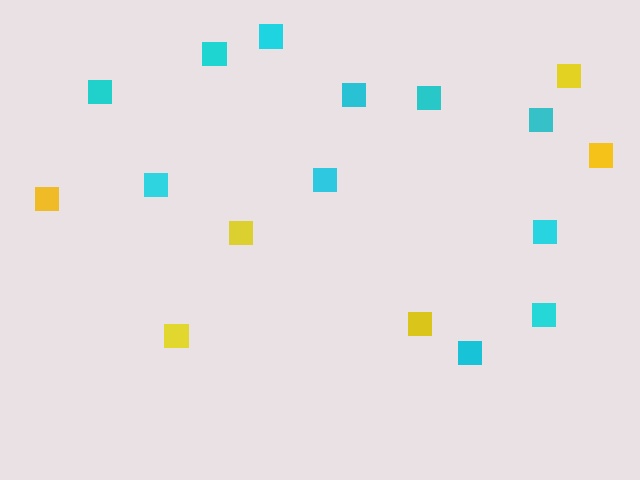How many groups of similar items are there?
There are 2 groups: one group of cyan squares (11) and one group of yellow squares (6).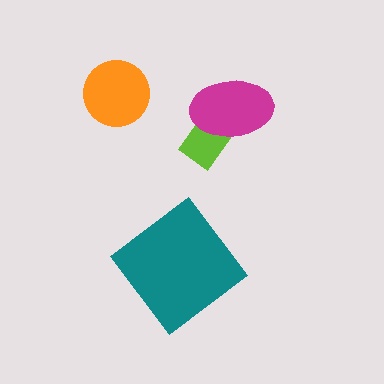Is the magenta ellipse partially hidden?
No, no other shape covers it.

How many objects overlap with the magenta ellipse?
1 object overlaps with the magenta ellipse.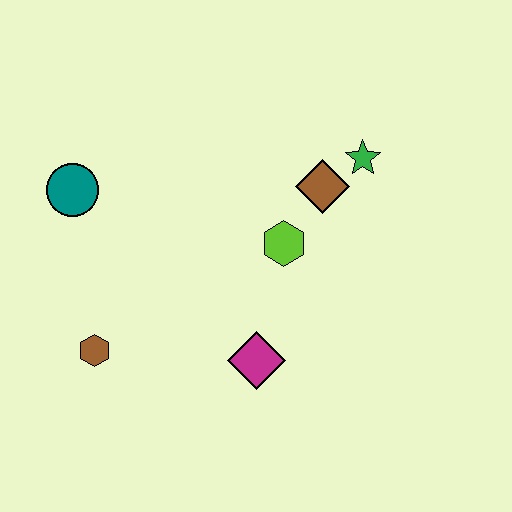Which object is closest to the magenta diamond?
The lime hexagon is closest to the magenta diamond.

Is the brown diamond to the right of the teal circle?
Yes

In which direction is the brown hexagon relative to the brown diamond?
The brown hexagon is to the left of the brown diamond.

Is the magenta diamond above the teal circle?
No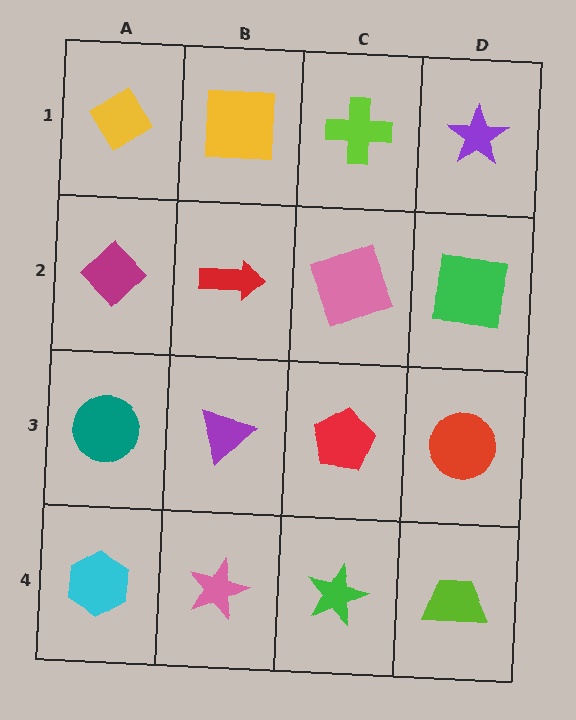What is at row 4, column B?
A pink star.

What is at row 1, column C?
A lime cross.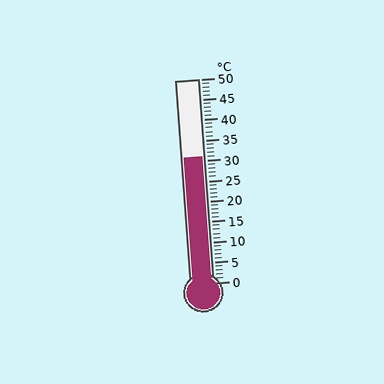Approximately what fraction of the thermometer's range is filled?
The thermometer is filled to approximately 60% of its range.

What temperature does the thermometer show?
The thermometer shows approximately 31°C.